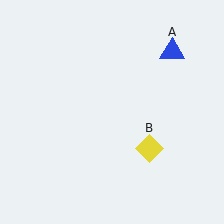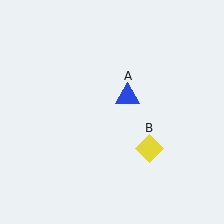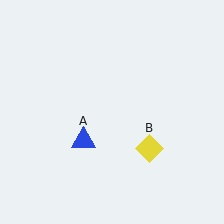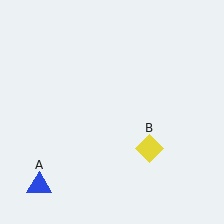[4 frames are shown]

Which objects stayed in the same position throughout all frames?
Yellow diamond (object B) remained stationary.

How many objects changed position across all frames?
1 object changed position: blue triangle (object A).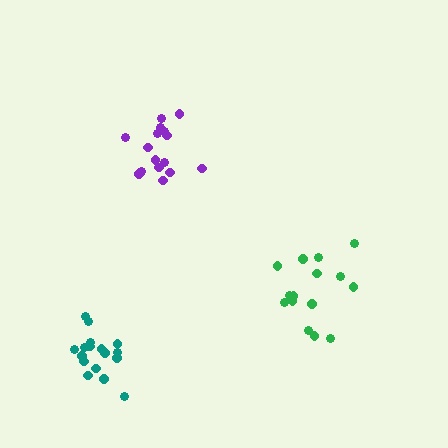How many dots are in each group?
Group 1: 15 dots, Group 2: 16 dots, Group 3: 17 dots (48 total).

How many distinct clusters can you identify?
There are 3 distinct clusters.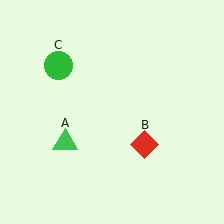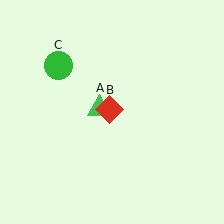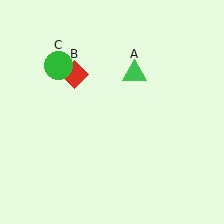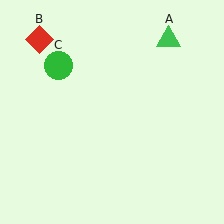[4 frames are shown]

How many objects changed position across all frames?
2 objects changed position: green triangle (object A), red diamond (object B).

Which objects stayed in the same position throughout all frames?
Green circle (object C) remained stationary.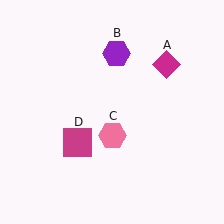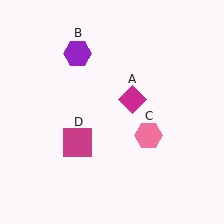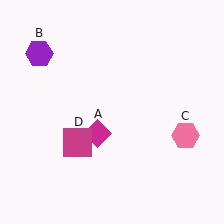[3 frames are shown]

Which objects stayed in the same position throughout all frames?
Magenta square (object D) remained stationary.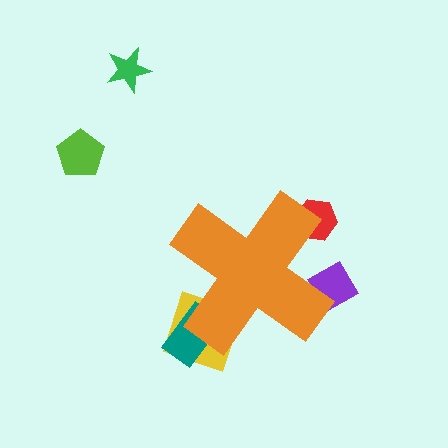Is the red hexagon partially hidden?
Yes, the red hexagon is partially hidden behind the orange cross.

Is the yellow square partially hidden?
Yes, the yellow square is partially hidden behind the orange cross.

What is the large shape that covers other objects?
An orange cross.